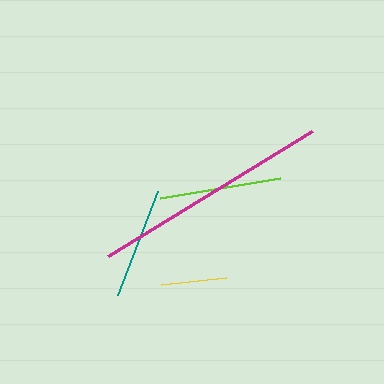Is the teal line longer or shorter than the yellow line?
The teal line is longer than the yellow line.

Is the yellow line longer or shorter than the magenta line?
The magenta line is longer than the yellow line.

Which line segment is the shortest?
The yellow line is the shortest at approximately 65 pixels.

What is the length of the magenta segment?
The magenta segment is approximately 239 pixels long.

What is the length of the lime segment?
The lime segment is approximately 122 pixels long.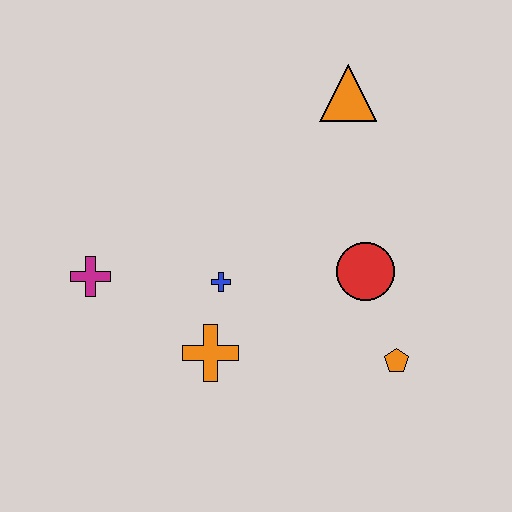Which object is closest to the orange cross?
The blue cross is closest to the orange cross.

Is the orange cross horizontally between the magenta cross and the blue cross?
Yes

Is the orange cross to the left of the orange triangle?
Yes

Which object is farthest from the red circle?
The magenta cross is farthest from the red circle.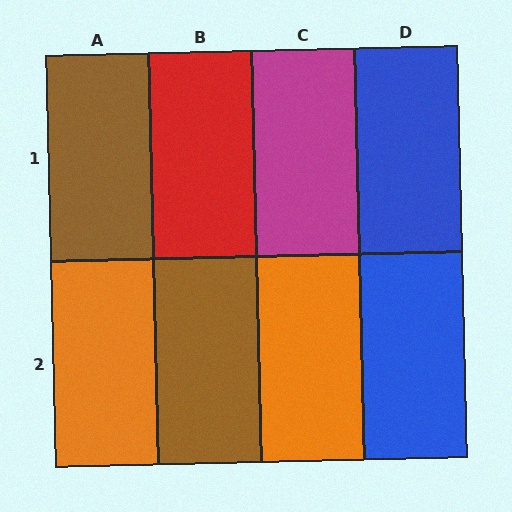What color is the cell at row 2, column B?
Brown.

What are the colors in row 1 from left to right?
Brown, red, magenta, blue.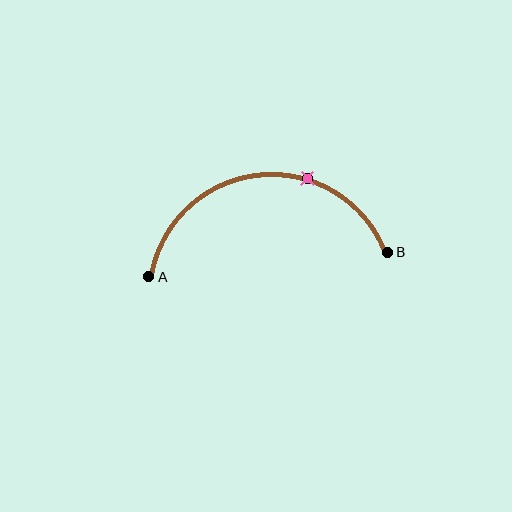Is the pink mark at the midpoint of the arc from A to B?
No. The pink mark lies on the arc but is closer to endpoint B. The arc midpoint would be at the point on the curve equidistant along the arc from both A and B.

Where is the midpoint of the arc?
The arc midpoint is the point on the curve farthest from the straight line joining A and B. It sits above that line.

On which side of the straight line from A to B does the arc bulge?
The arc bulges above the straight line connecting A and B.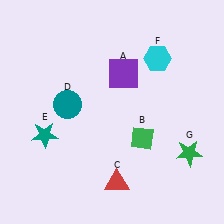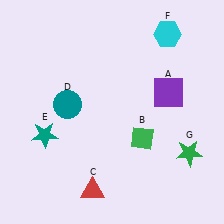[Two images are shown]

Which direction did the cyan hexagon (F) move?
The cyan hexagon (F) moved up.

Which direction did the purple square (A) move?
The purple square (A) moved right.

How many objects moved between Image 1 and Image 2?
3 objects moved between the two images.